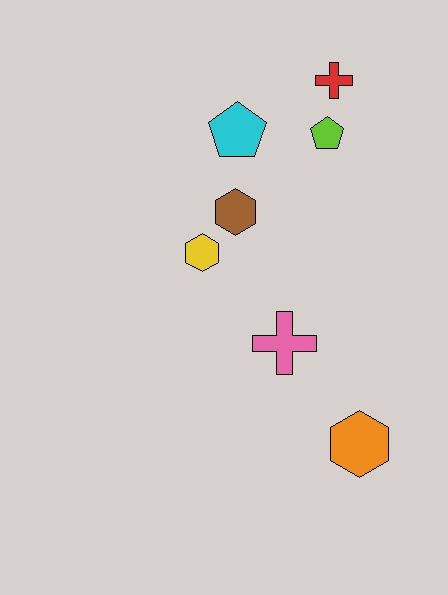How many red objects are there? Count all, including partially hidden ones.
There is 1 red object.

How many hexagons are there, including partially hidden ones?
There are 3 hexagons.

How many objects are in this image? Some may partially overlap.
There are 7 objects.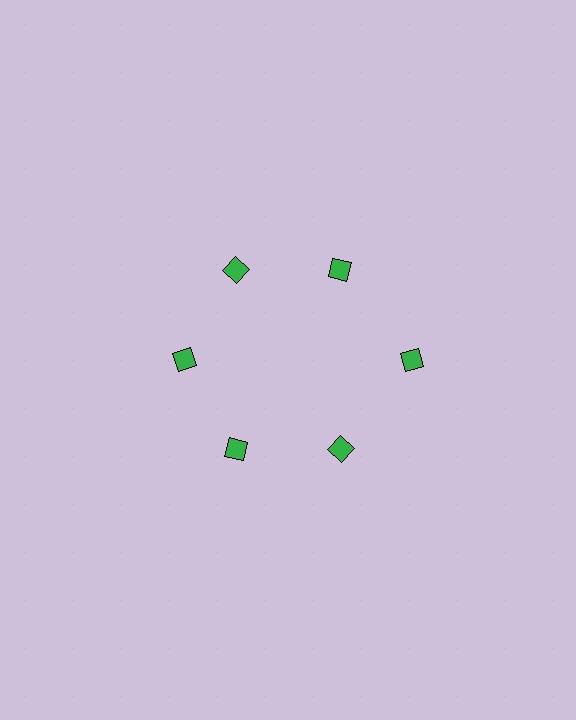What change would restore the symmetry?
The symmetry would be restored by moving it inward, back onto the ring so that all 6 diamonds sit at equal angles and equal distance from the center.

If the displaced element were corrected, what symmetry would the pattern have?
It would have 6-fold rotational symmetry — the pattern would map onto itself every 60 degrees.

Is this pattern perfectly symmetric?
No. The 6 green diamonds are arranged in a ring, but one element near the 3 o'clock position is pushed outward from the center, breaking the 6-fold rotational symmetry.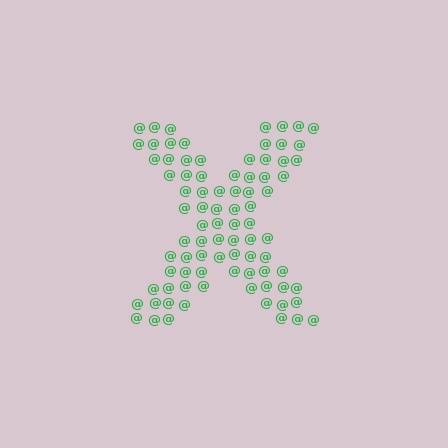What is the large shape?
The large shape is the letter X.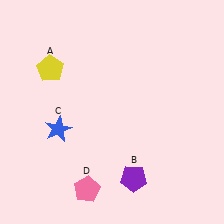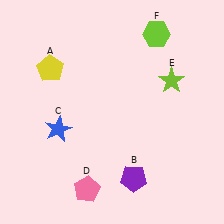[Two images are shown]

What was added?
A lime star (E), a lime hexagon (F) were added in Image 2.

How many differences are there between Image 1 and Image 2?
There are 2 differences between the two images.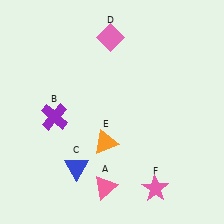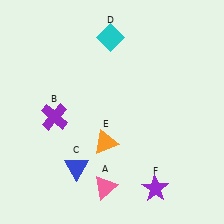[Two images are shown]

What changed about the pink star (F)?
In Image 1, F is pink. In Image 2, it changed to purple.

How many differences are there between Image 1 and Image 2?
There are 2 differences between the two images.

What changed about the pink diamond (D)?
In Image 1, D is pink. In Image 2, it changed to cyan.